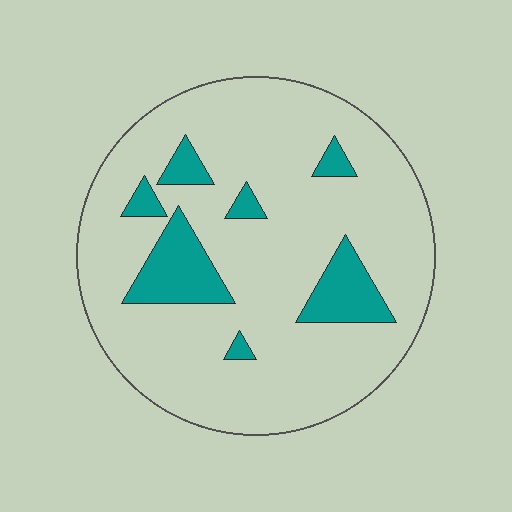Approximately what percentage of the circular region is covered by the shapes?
Approximately 15%.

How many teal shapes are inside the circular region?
7.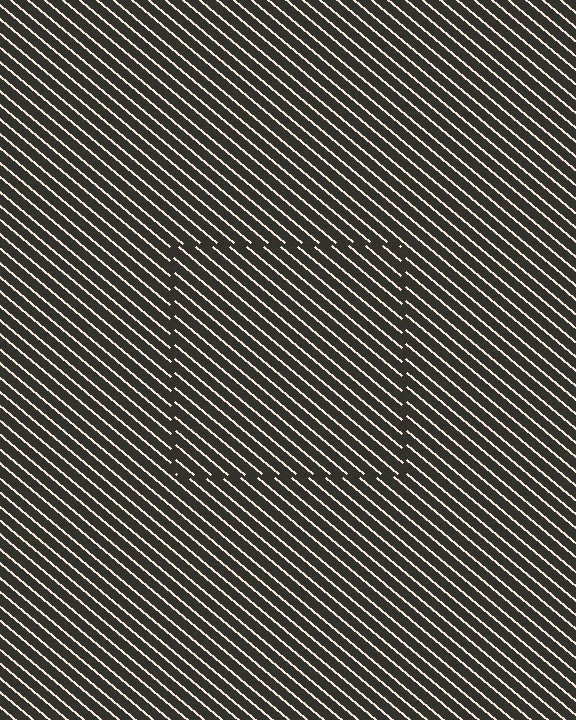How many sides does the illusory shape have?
4 sides — the line-ends trace a square.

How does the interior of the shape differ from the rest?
The interior of the shape contains the same grating, shifted by half a period — the contour is defined by the phase discontinuity where line-ends from the inner and outer gratings abut.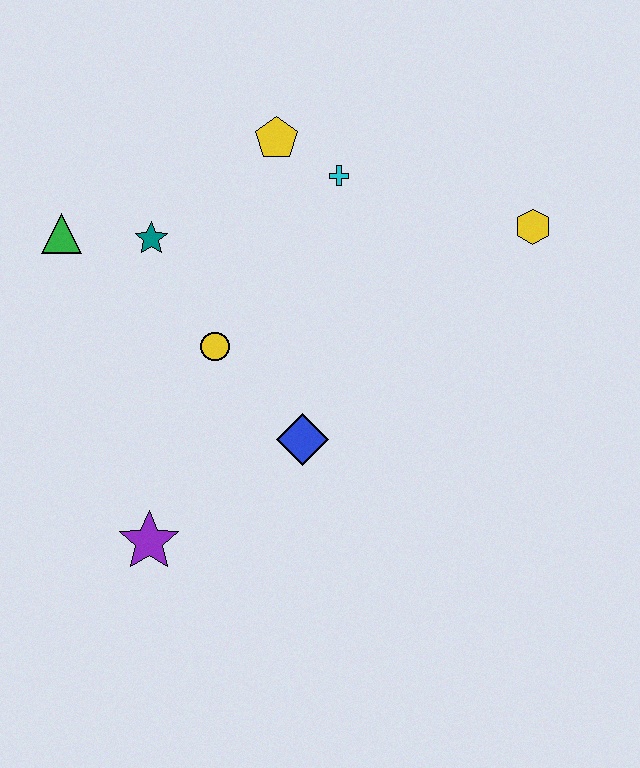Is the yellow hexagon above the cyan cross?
No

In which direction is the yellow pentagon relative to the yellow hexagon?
The yellow pentagon is to the left of the yellow hexagon.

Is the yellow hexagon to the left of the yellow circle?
No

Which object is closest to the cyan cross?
The yellow pentagon is closest to the cyan cross.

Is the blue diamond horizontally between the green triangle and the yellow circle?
No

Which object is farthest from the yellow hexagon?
The purple star is farthest from the yellow hexagon.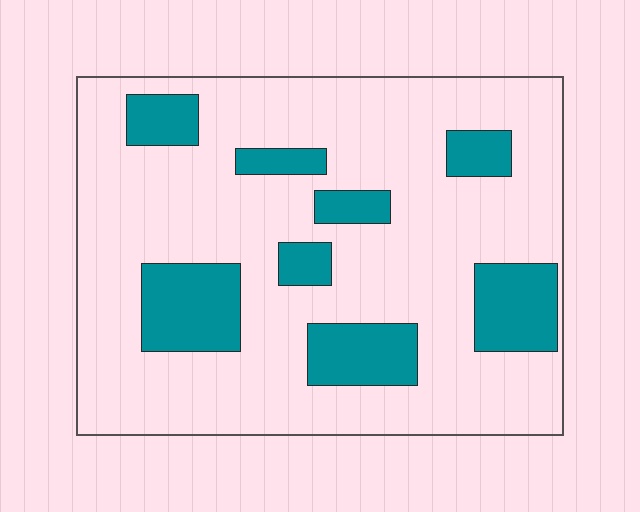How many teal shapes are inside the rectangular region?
8.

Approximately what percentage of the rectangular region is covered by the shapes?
Approximately 20%.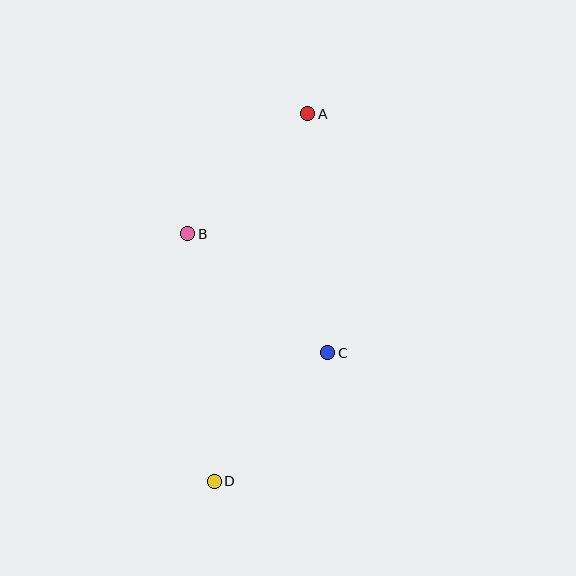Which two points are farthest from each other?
Points A and D are farthest from each other.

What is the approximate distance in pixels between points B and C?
The distance between B and C is approximately 184 pixels.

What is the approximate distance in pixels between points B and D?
The distance between B and D is approximately 249 pixels.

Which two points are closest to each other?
Points A and B are closest to each other.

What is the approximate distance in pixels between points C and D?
The distance between C and D is approximately 171 pixels.